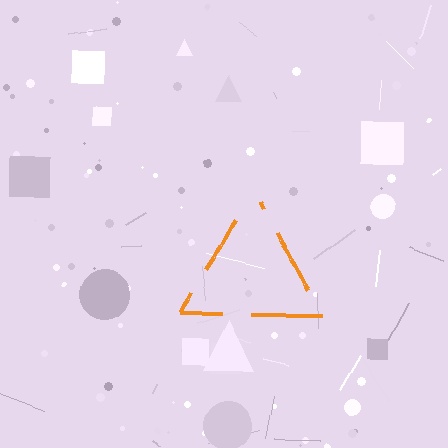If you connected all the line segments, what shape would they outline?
They would outline a triangle.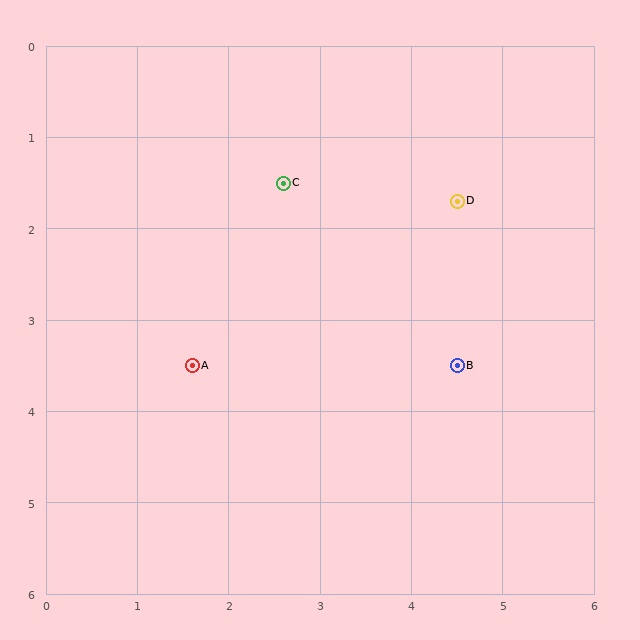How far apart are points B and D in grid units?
Points B and D are about 1.8 grid units apart.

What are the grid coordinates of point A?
Point A is at approximately (1.6, 3.5).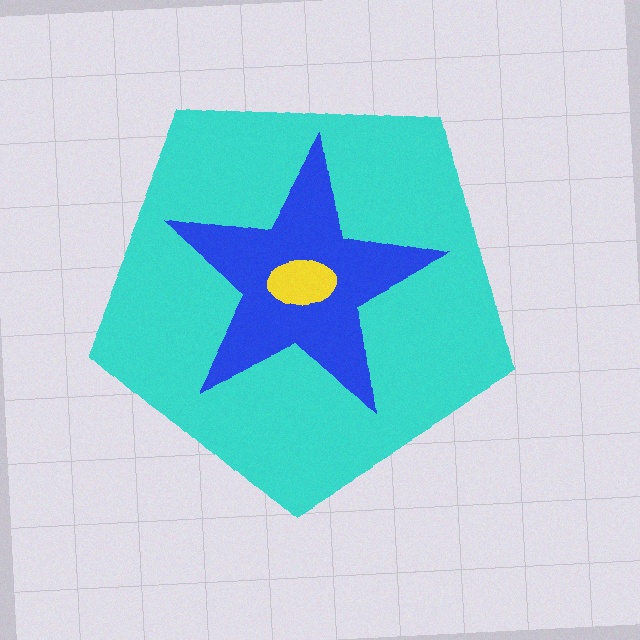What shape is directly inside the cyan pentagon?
The blue star.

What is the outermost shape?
The cyan pentagon.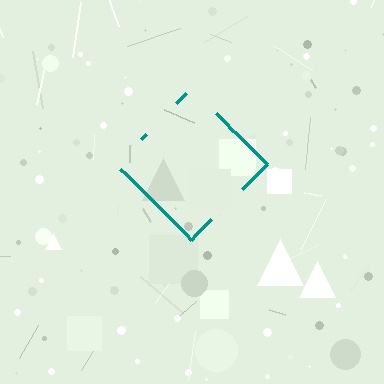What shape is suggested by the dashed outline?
The dashed outline suggests a diamond.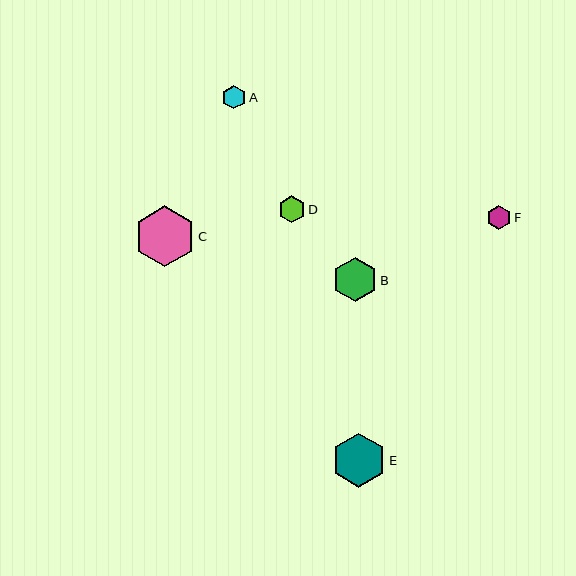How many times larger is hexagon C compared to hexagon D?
Hexagon C is approximately 2.3 times the size of hexagon D.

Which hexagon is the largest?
Hexagon C is the largest with a size of approximately 61 pixels.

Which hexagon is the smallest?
Hexagon A is the smallest with a size of approximately 23 pixels.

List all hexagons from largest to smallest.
From largest to smallest: C, E, B, D, F, A.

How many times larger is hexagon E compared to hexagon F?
Hexagon E is approximately 2.2 times the size of hexagon F.